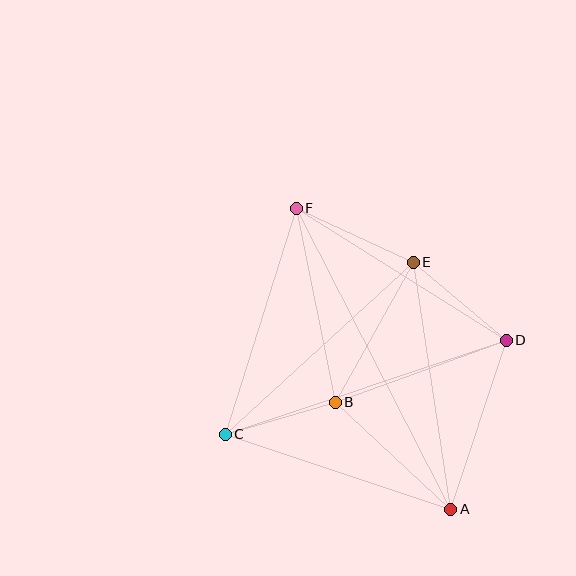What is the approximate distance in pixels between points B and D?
The distance between B and D is approximately 182 pixels.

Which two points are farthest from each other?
Points A and F are farthest from each other.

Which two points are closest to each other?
Points B and C are closest to each other.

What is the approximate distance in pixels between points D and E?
The distance between D and E is approximately 121 pixels.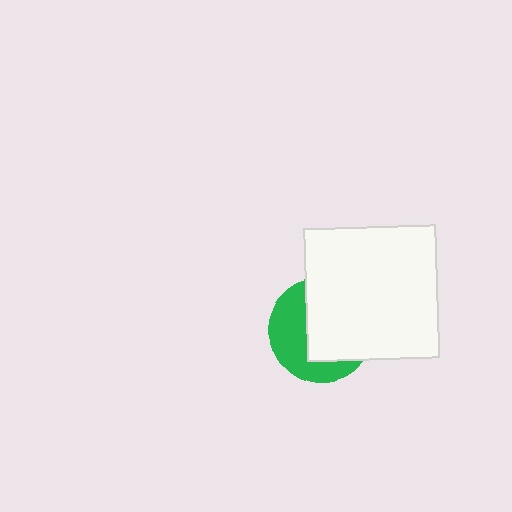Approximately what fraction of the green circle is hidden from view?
Roughly 57% of the green circle is hidden behind the white square.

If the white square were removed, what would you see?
You would see the complete green circle.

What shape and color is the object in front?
The object in front is a white square.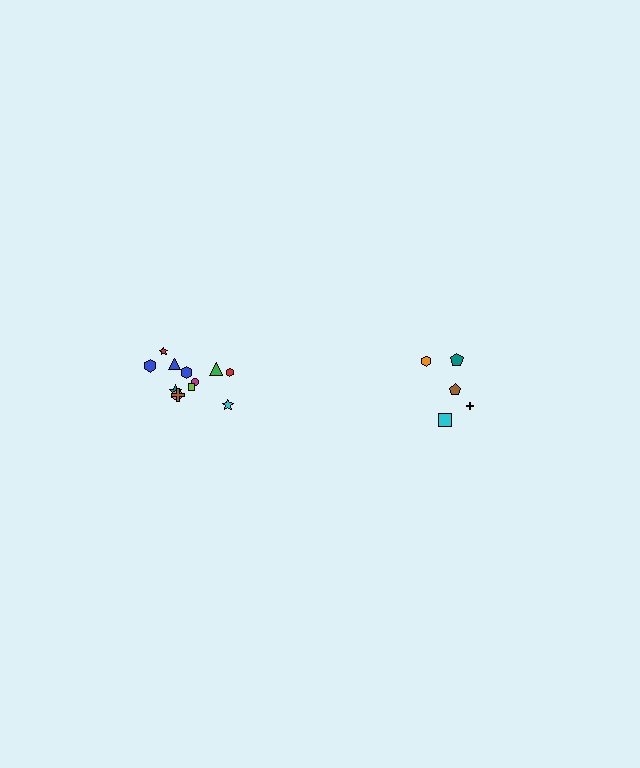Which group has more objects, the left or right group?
The left group.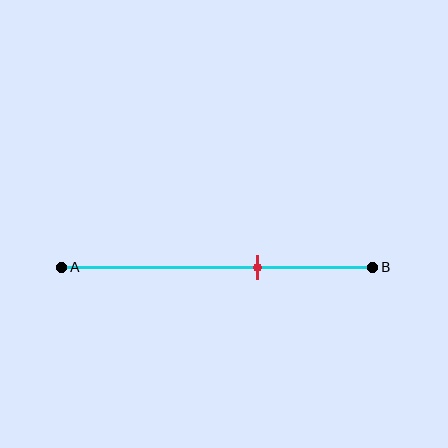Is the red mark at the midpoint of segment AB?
No, the mark is at about 65% from A, not at the 50% midpoint.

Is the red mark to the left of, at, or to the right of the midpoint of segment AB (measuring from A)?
The red mark is to the right of the midpoint of segment AB.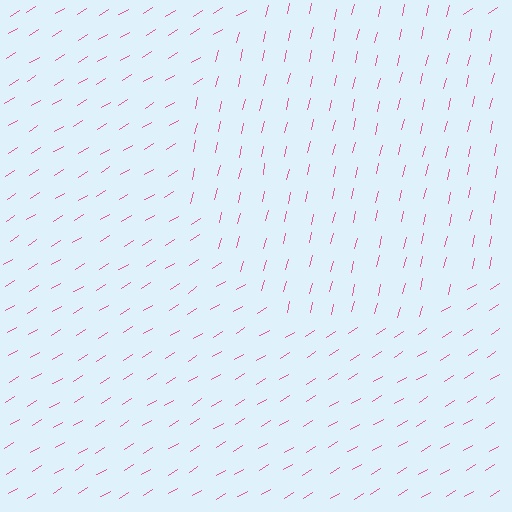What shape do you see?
I see a circle.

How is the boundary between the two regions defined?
The boundary is defined purely by a change in line orientation (approximately 45 degrees difference). All lines are the same color and thickness.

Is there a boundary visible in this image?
Yes, there is a texture boundary formed by a change in line orientation.